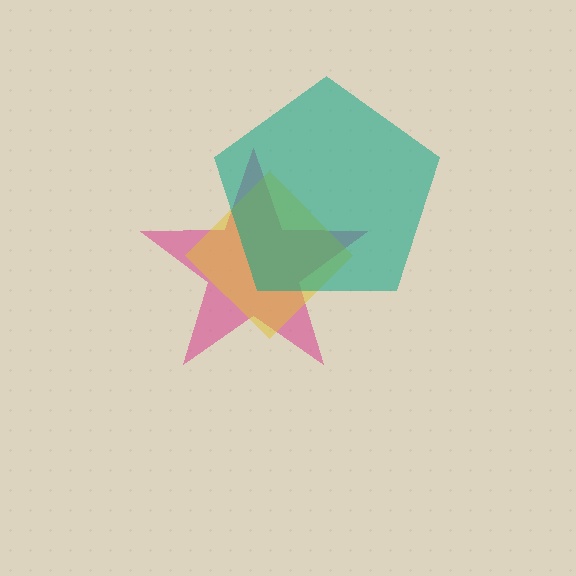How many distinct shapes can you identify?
There are 3 distinct shapes: a magenta star, a yellow diamond, a teal pentagon.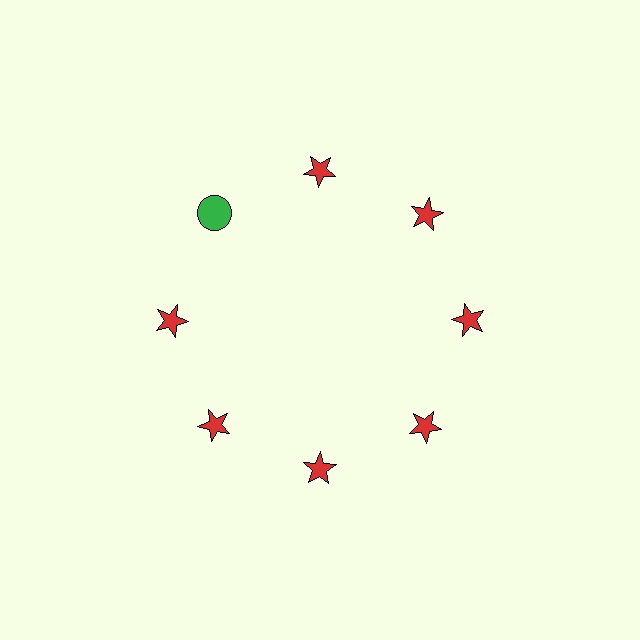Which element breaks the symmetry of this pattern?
The green circle at roughly the 10 o'clock position breaks the symmetry. All other shapes are red stars.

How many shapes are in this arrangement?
There are 8 shapes arranged in a ring pattern.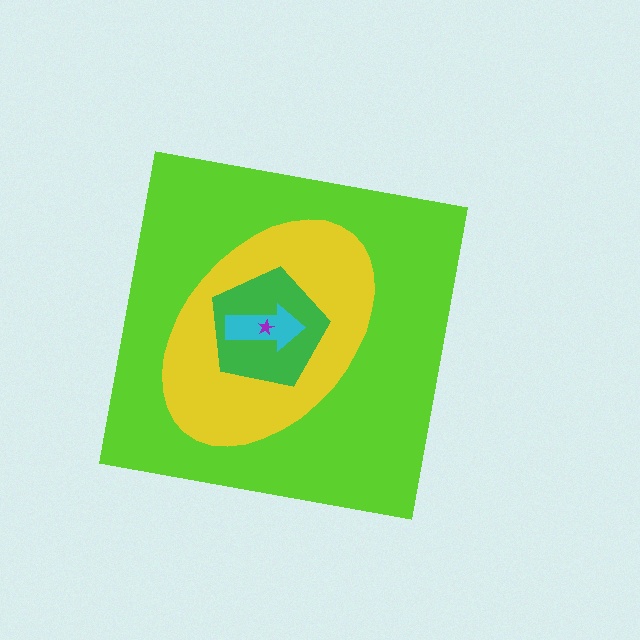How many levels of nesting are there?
5.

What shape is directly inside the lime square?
The yellow ellipse.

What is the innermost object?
The purple star.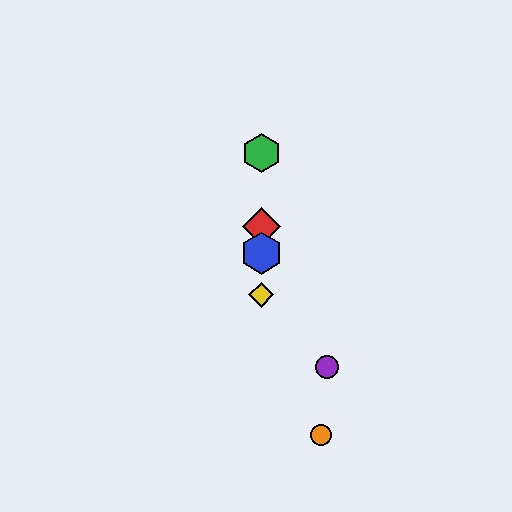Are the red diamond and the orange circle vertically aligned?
No, the red diamond is at x≈261 and the orange circle is at x≈321.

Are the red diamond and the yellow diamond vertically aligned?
Yes, both are at x≈261.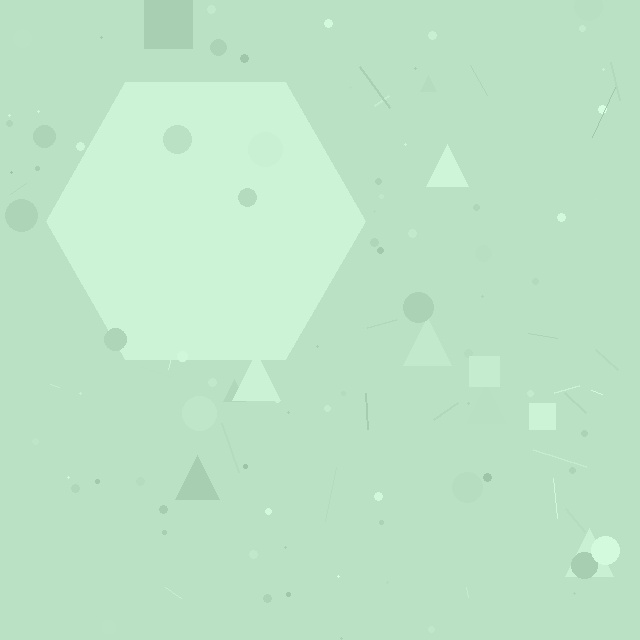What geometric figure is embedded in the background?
A hexagon is embedded in the background.